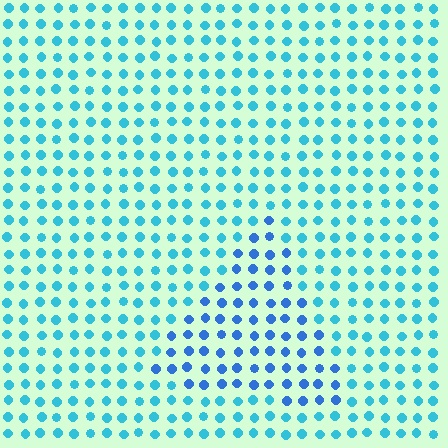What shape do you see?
I see a triangle.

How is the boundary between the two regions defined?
The boundary is defined purely by a slight shift in hue (about 28 degrees). Spacing, size, and orientation are identical on both sides.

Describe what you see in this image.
The image is filled with small cyan elements in a uniform arrangement. A triangle-shaped region is visible where the elements are tinted to a slightly different hue, forming a subtle color boundary.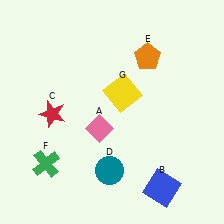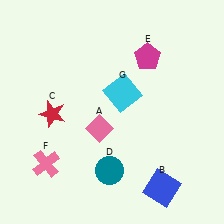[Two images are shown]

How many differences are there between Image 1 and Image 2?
There are 3 differences between the two images.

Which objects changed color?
E changed from orange to magenta. F changed from green to pink. G changed from yellow to cyan.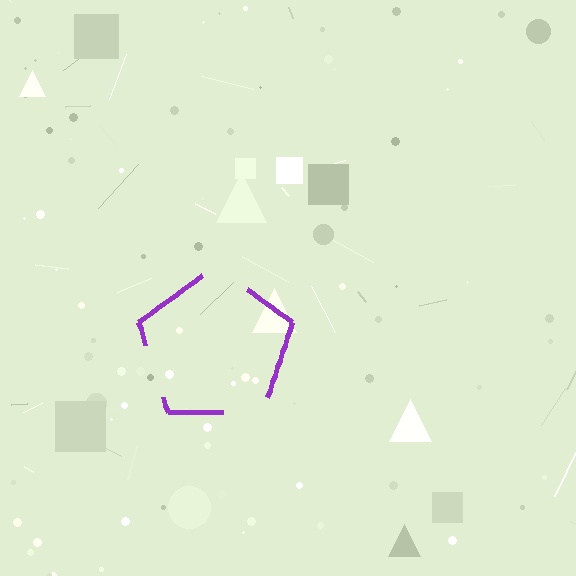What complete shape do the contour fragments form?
The contour fragments form a pentagon.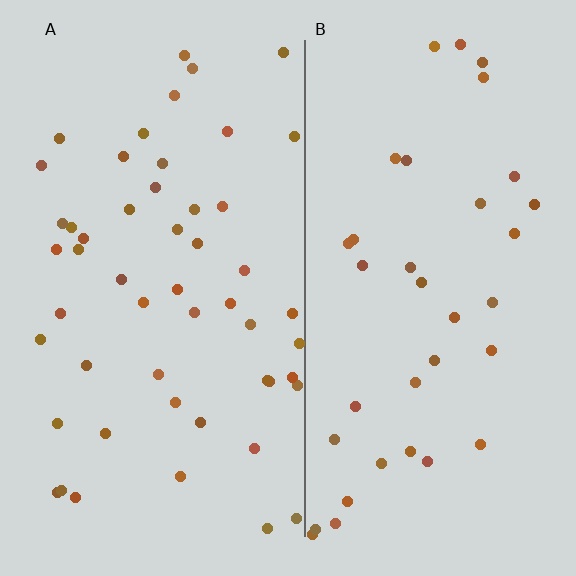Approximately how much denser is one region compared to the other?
Approximately 1.5× — region A over region B.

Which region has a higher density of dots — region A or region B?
A (the left).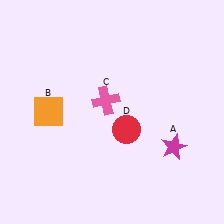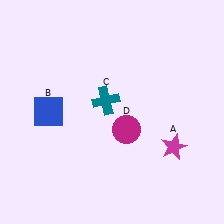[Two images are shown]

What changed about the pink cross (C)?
In Image 1, C is pink. In Image 2, it changed to teal.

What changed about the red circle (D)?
In Image 1, D is red. In Image 2, it changed to magenta.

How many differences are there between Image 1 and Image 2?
There are 3 differences between the two images.